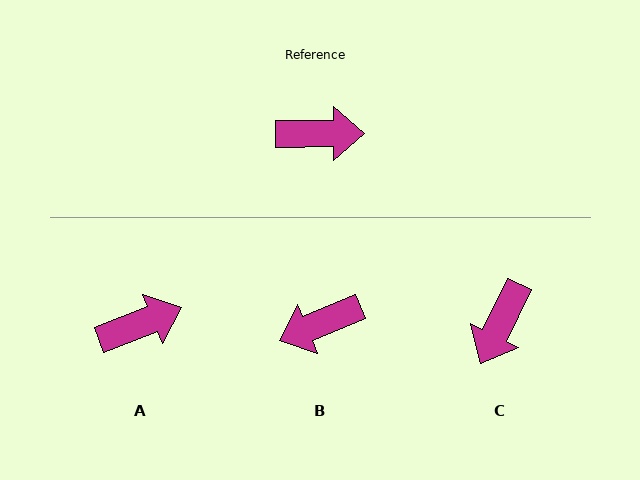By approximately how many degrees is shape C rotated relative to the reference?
Approximately 116 degrees clockwise.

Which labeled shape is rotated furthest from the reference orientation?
B, about 158 degrees away.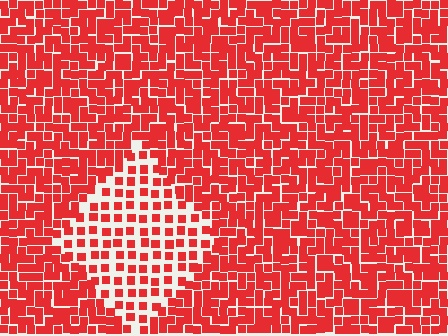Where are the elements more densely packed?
The elements are more densely packed outside the diamond boundary.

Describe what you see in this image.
The image contains small red elements arranged at two different densities. A diamond-shaped region is visible where the elements are less densely packed than the surrounding area.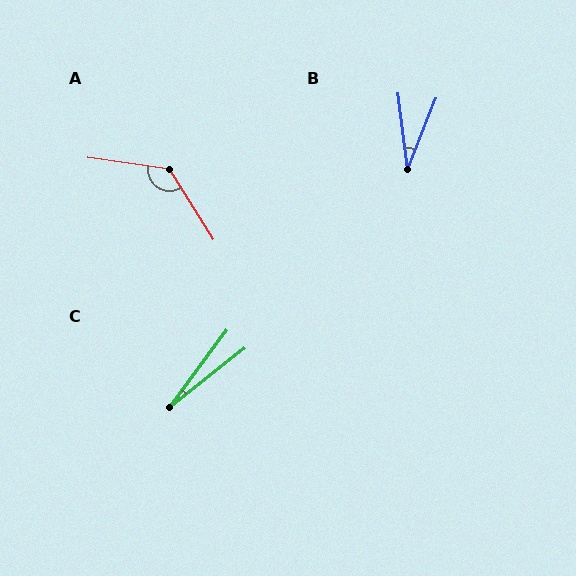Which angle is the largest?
A, at approximately 130 degrees.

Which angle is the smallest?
C, at approximately 16 degrees.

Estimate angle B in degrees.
Approximately 28 degrees.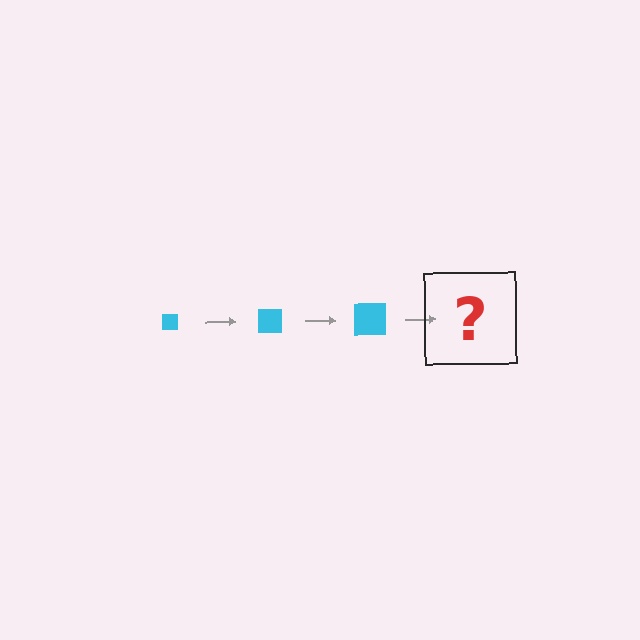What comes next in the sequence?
The next element should be a cyan square, larger than the previous one.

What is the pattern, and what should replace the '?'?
The pattern is that the square gets progressively larger each step. The '?' should be a cyan square, larger than the previous one.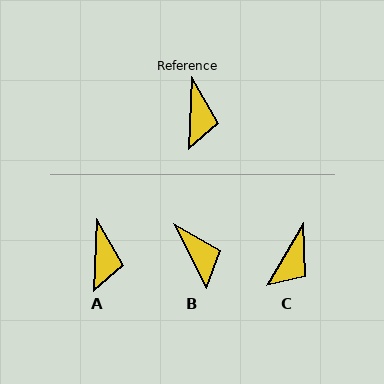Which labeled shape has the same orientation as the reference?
A.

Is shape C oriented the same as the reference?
No, it is off by about 28 degrees.